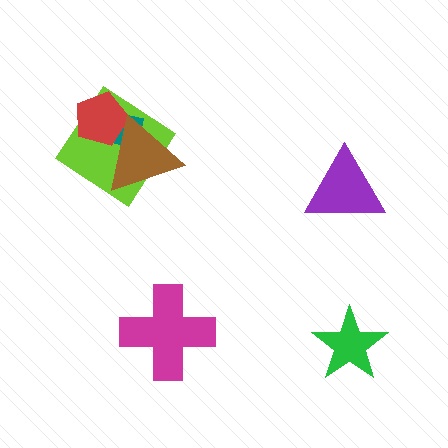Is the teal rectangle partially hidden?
Yes, it is partially covered by another shape.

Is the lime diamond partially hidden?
Yes, it is partially covered by another shape.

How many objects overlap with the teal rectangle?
3 objects overlap with the teal rectangle.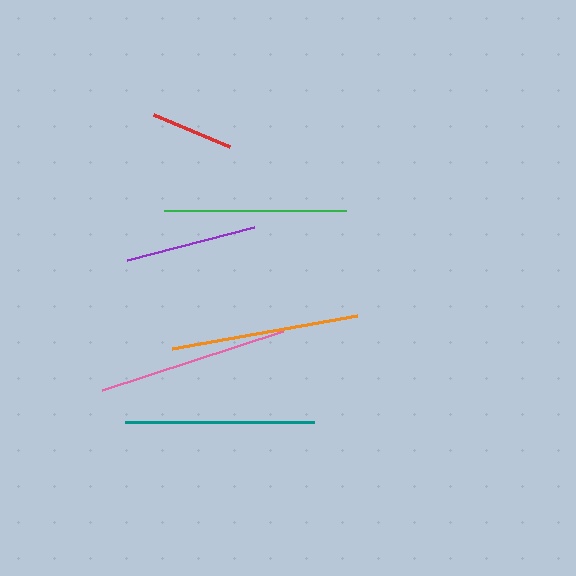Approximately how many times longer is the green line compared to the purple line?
The green line is approximately 1.4 times the length of the purple line.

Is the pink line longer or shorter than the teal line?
The pink line is longer than the teal line.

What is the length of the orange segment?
The orange segment is approximately 188 pixels long.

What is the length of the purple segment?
The purple segment is approximately 131 pixels long.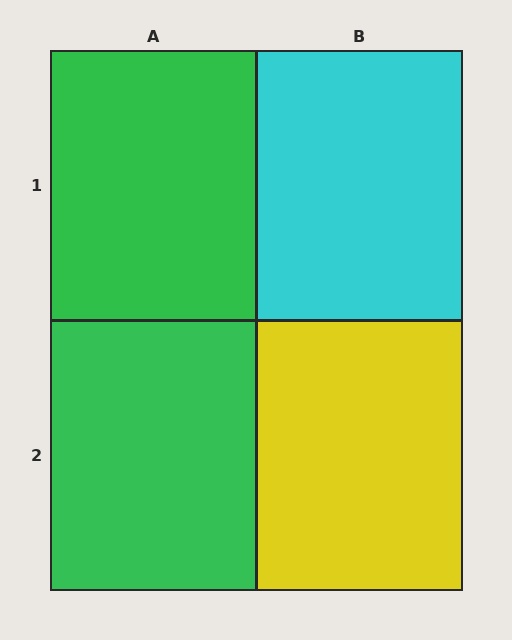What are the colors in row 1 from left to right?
Green, cyan.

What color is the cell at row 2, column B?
Yellow.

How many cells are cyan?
1 cell is cyan.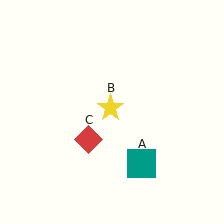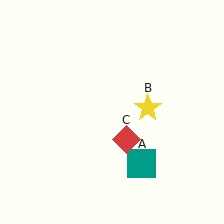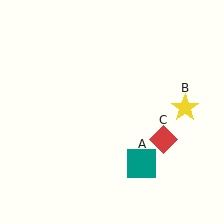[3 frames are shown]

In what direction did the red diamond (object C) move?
The red diamond (object C) moved right.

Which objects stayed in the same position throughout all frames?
Teal square (object A) remained stationary.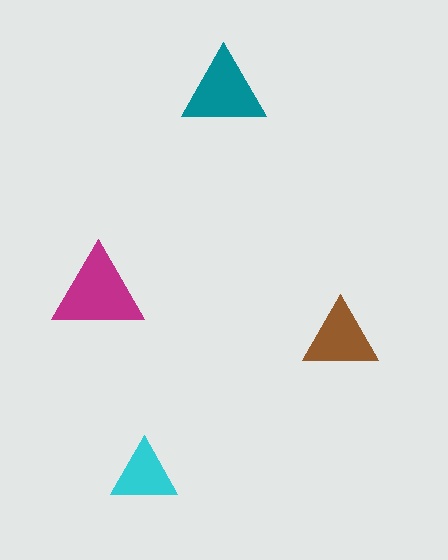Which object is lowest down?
The cyan triangle is bottommost.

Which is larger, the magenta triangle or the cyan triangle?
The magenta one.